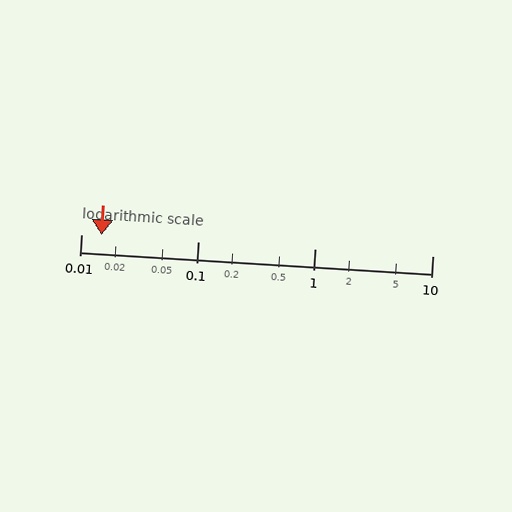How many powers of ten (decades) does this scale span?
The scale spans 3 decades, from 0.01 to 10.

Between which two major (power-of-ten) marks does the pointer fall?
The pointer is between 0.01 and 0.1.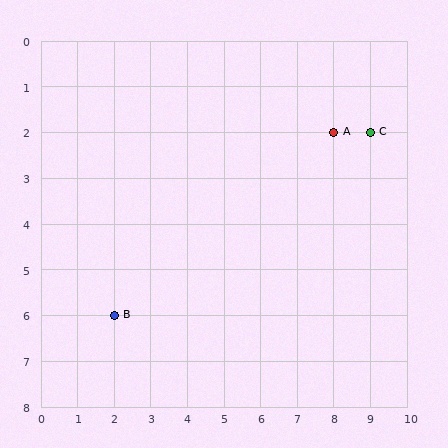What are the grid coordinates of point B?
Point B is at grid coordinates (2, 6).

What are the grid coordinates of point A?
Point A is at grid coordinates (8, 2).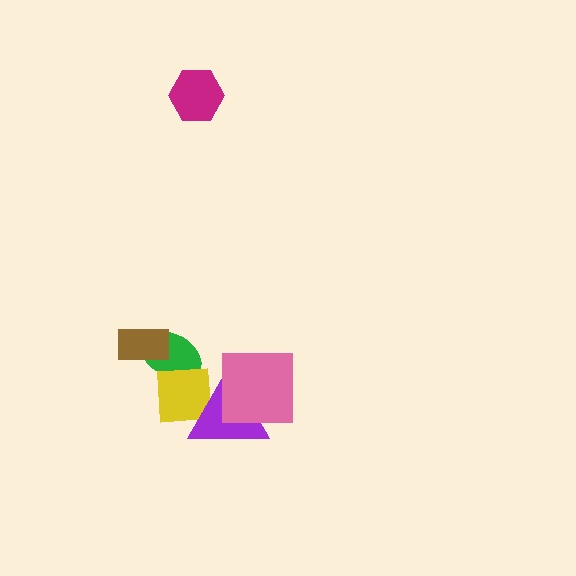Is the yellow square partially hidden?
Yes, it is partially covered by another shape.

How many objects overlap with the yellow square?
2 objects overlap with the yellow square.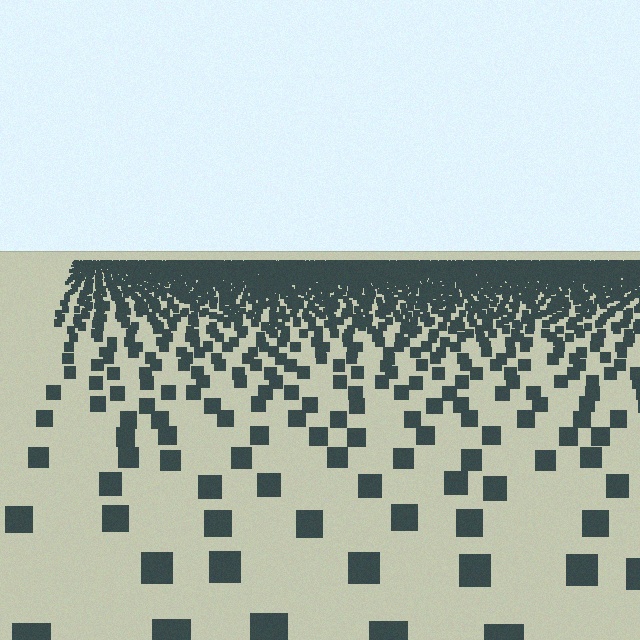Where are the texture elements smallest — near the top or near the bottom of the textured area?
Near the top.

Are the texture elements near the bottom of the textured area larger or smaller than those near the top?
Larger. Near the bottom, elements are closer to the viewer and appear at a bigger on-screen size.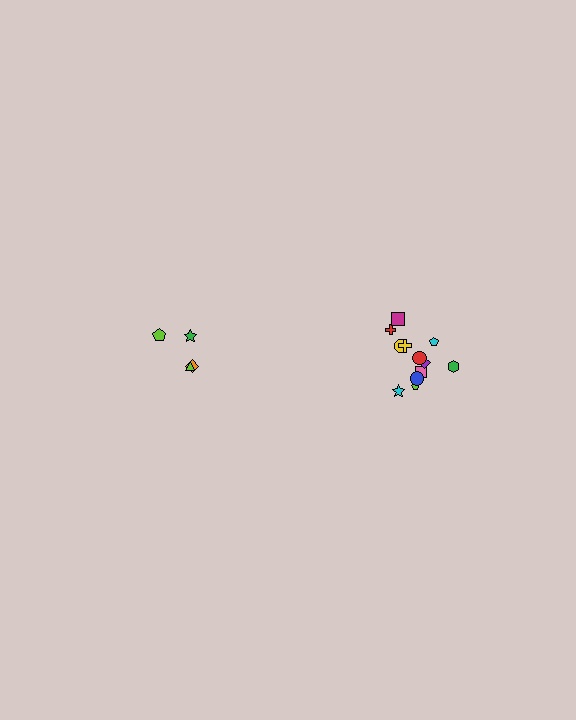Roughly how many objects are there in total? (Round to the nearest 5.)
Roughly 15 objects in total.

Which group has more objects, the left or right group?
The right group.